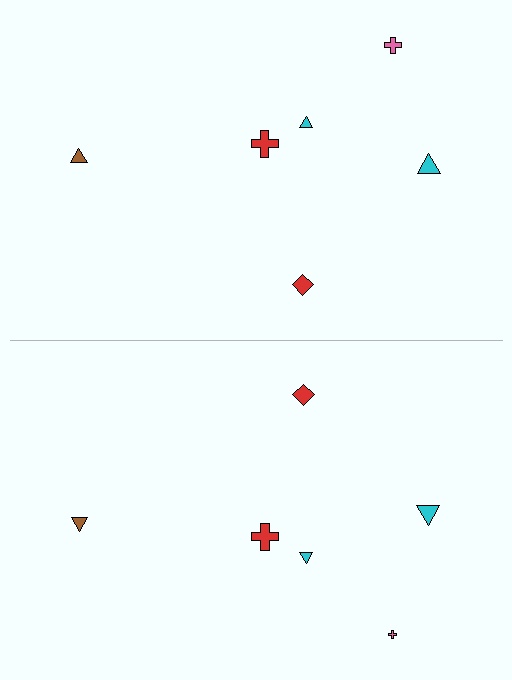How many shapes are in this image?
There are 12 shapes in this image.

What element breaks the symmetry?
The pink cross on the bottom side has a different size than its mirror counterpart.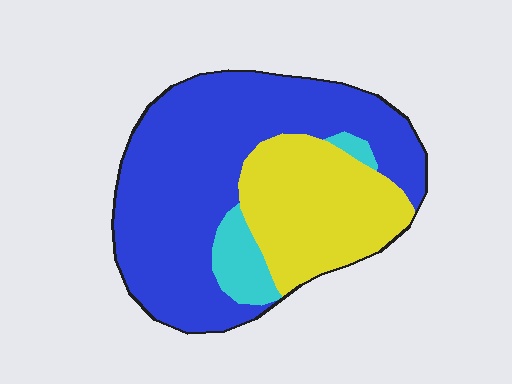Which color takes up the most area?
Blue, at roughly 60%.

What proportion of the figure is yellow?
Yellow covers 30% of the figure.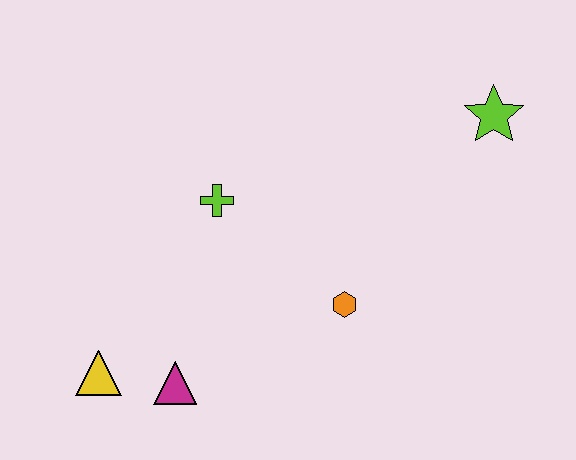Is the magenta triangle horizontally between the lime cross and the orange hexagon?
No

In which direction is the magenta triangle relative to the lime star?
The magenta triangle is to the left of the lime star.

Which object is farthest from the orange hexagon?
The yellow triangle is farthest from the orange hexagon.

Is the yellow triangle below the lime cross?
Yes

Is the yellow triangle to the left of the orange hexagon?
Yes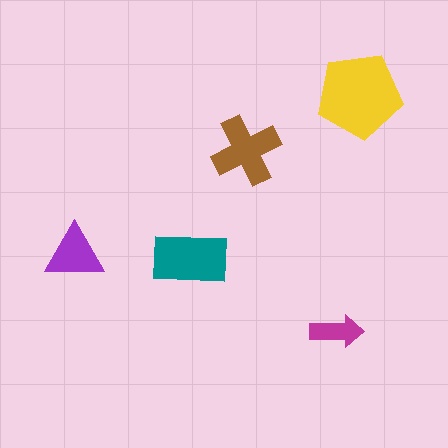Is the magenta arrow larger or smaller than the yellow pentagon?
Smaller.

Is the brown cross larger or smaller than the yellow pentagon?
Smaller.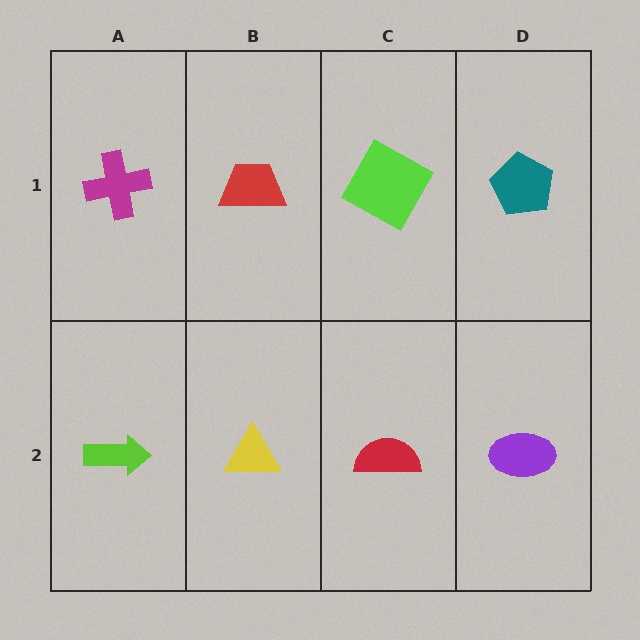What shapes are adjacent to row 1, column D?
A purple ellipse (row 2, column D), a lime square (row 1, column C).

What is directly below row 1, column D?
A purple ellipse.